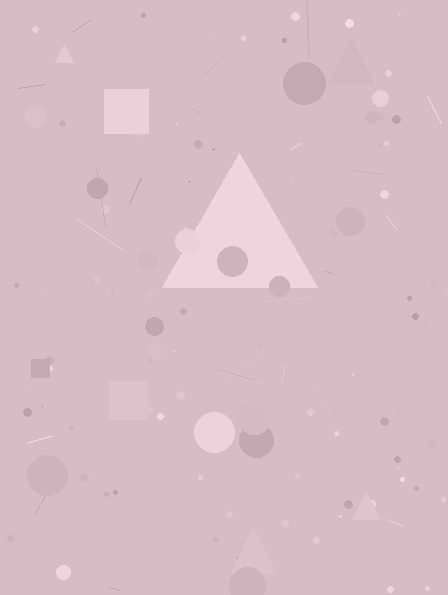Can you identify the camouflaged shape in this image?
The camouflaged shape is a triangle.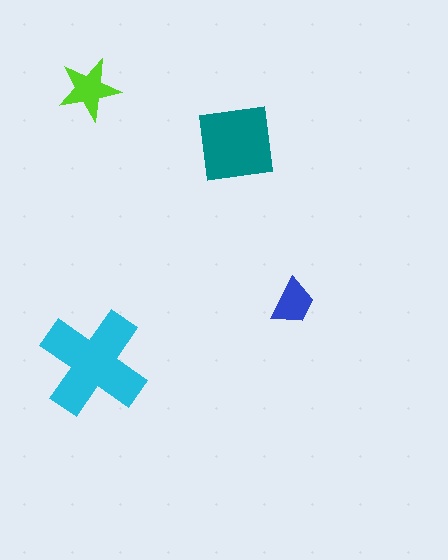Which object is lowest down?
The cyan cross is bottommost.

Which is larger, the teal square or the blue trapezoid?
The teal square.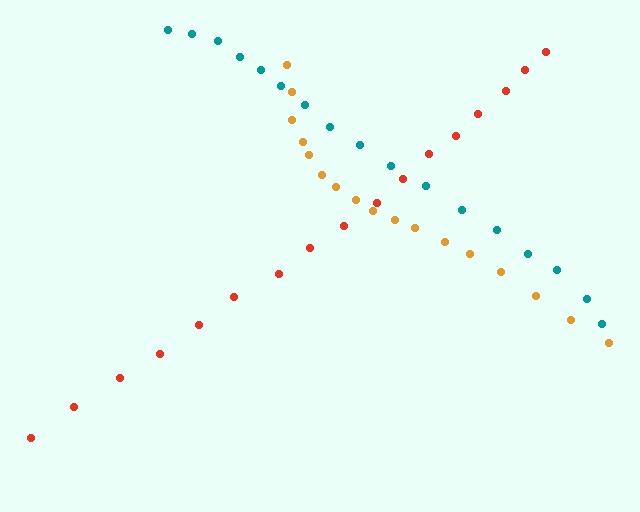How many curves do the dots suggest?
There are 3 distinct paths.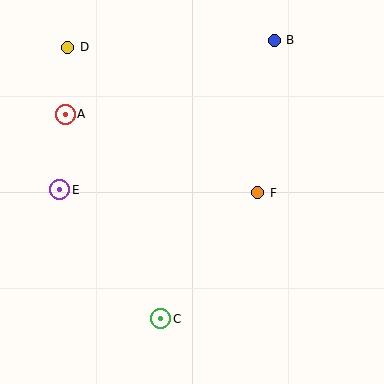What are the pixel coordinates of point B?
Point B is at (274, 40).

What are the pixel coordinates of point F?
Point F is at (258, 193).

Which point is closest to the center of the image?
Point F at (258, 193) is closest to the center.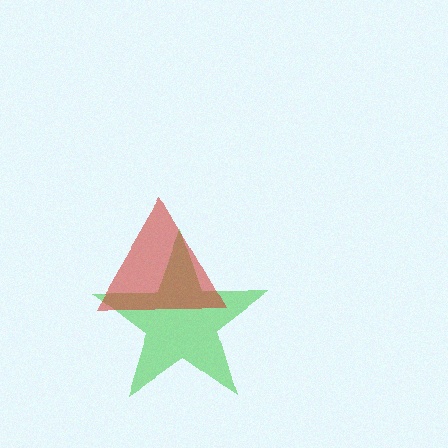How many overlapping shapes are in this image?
There are 2 overlapping shapes in the image.